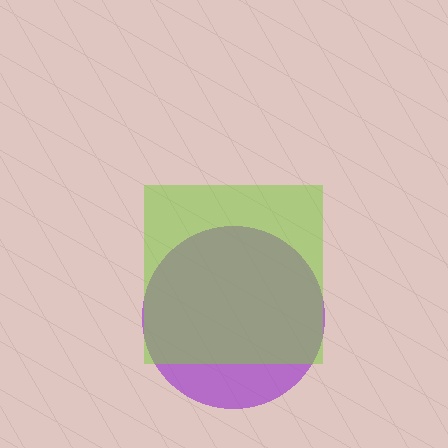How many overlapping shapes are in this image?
There are 2 overlapping shapes in the image.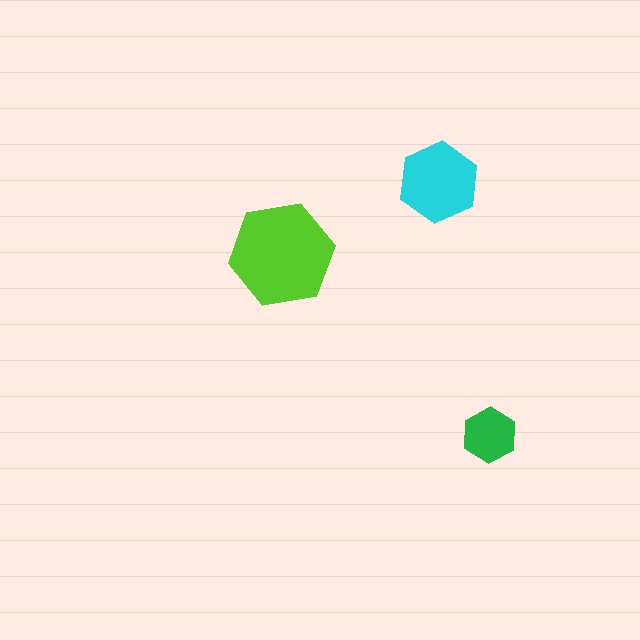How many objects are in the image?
There are 3 objects in the image.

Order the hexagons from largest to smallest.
the lime one, the cyan one, the green one.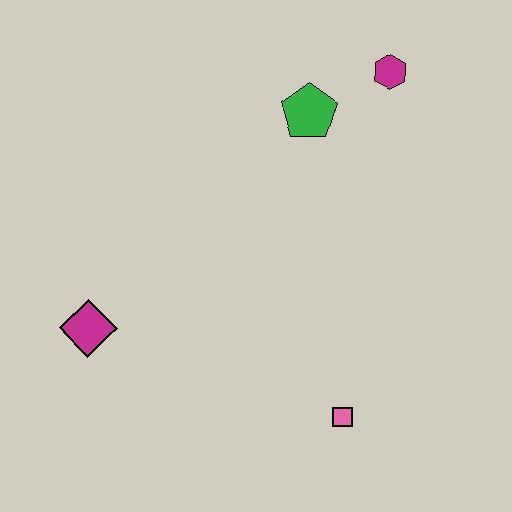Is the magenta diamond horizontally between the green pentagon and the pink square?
No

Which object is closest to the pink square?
The magenta diamond is closest to the pink square.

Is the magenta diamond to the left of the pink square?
Yes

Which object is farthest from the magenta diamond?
The magenta hexagon is farthest from the magenta diamond.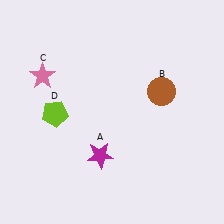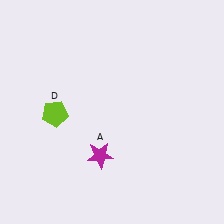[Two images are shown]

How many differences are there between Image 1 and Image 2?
There are 2 differences between the two images.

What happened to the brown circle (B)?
The brown circle (B) was removed in Image 2. It was in the top-right area of Image 1.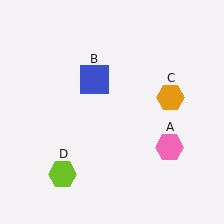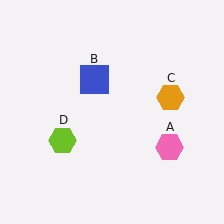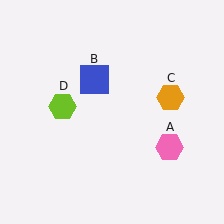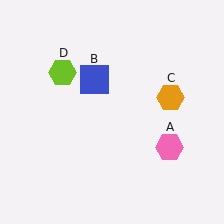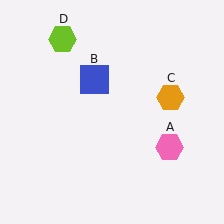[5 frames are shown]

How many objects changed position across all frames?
1 object changed position: lime hexagon (object D).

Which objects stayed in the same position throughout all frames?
Pink hexagon (object A) and blue square (object B) and orange hexagon (object C) remained stationary.